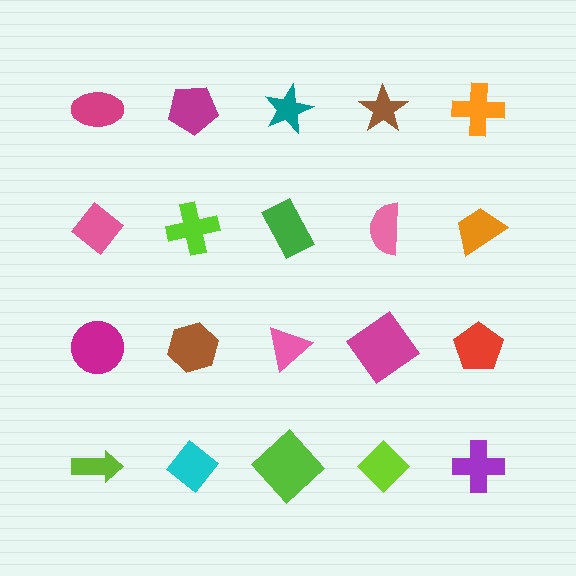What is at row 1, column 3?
A teal star.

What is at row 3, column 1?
A magenta circle.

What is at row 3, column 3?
A pink triangle.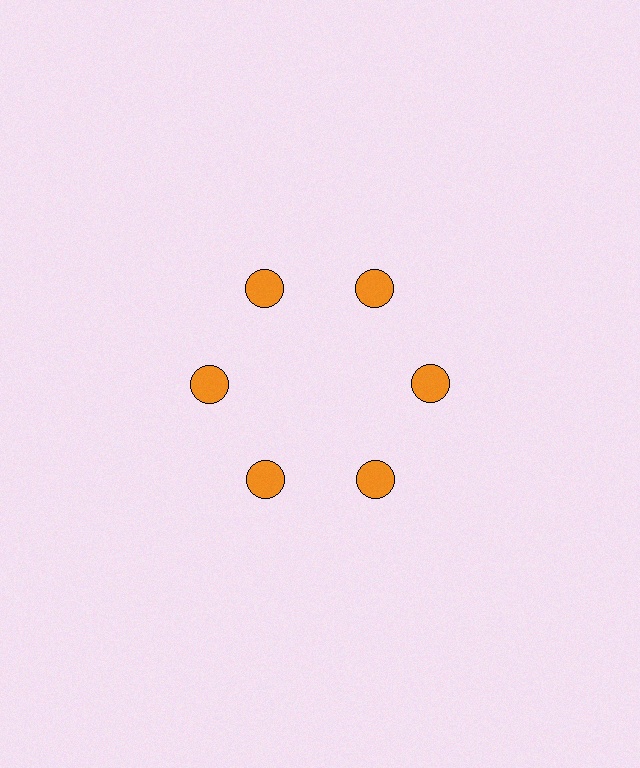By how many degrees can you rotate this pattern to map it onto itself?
The pattern maps onto itself every 60 degrees of rotation.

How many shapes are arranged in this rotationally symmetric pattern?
There are 6 shapes, arranged in 6 groups of 1.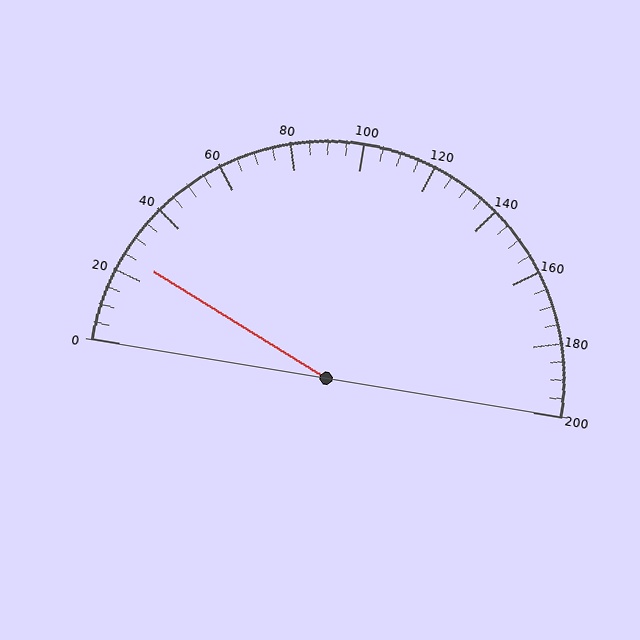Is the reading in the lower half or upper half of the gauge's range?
The reading is in the lower half of the range (0 to 200).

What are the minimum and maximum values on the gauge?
The gauge ranges from 0 to 200.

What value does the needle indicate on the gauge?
The needle indicates approximately 25.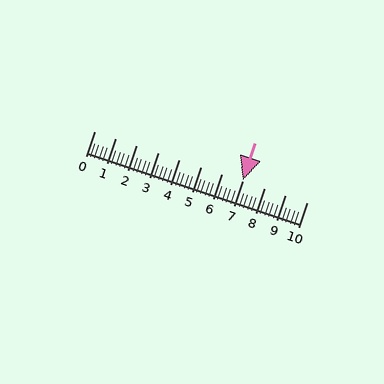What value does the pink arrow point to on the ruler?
The pink arrow points to approximately 7.0.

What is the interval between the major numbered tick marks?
The major tick marks are spaced 1 units apart.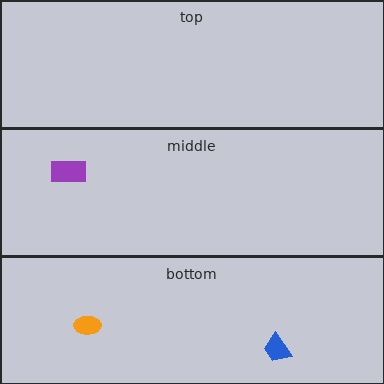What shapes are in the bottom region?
The blue trapezoid, the orange ellipse.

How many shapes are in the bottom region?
2.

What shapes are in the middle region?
The purple rectangle.